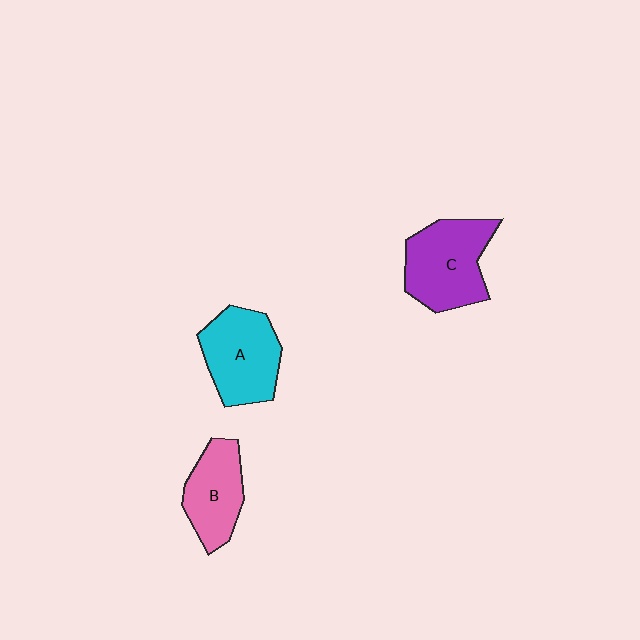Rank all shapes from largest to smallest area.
From largest to smallest: C (purple), A (cyan), B (pink).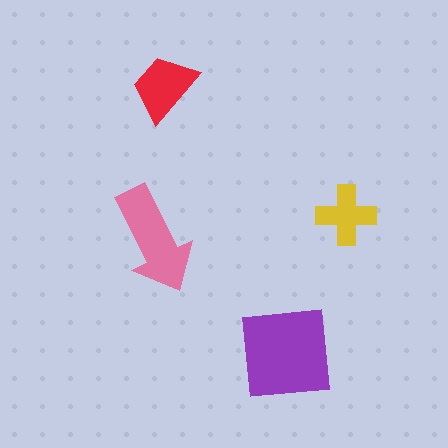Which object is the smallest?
The yellow cross.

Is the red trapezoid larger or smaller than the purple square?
Smaller.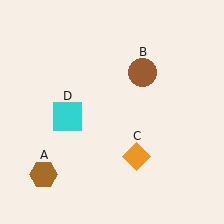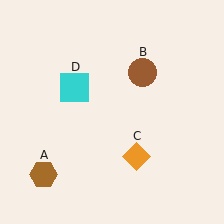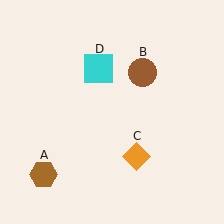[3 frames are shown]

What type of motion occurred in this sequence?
The cyan square (object D) rotated clockwise around the center of the scene.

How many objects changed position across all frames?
1 object changed position: cyan square (object D).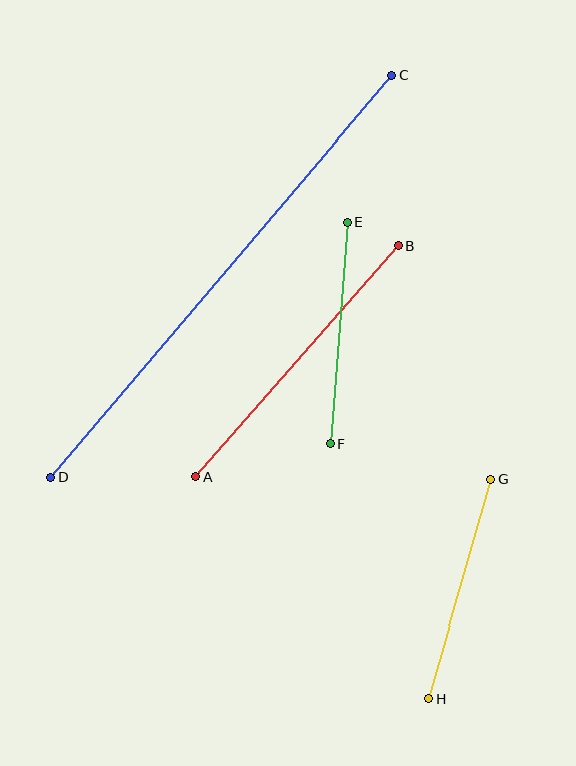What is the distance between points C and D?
The distance is approximately 528 pixels.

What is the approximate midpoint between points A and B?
The midpoint is at approximately (297, 361) pixels.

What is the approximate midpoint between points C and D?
The midpoint is at approximately (221, 276) pixels.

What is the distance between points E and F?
The distance is approximately 222 pixels.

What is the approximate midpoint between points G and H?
The midpoint is at approximately (460, 589) pixels.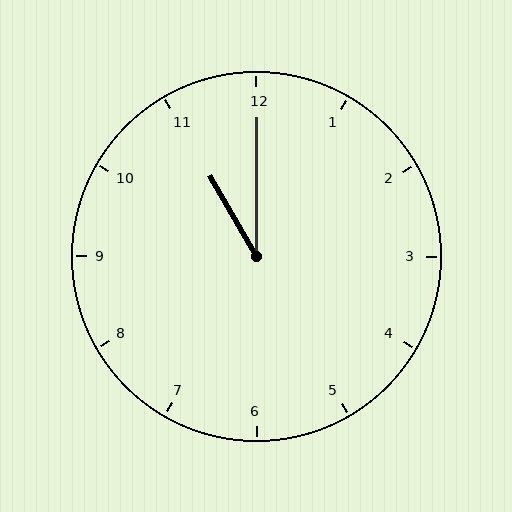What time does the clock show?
11:00.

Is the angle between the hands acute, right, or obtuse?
It is acute.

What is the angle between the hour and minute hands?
Approximately 30 degrees.